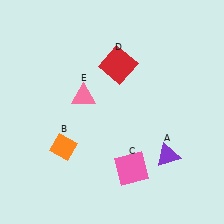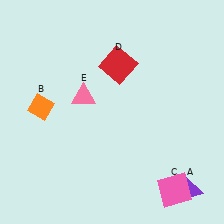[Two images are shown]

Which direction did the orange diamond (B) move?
The orange diamond (B) moved up.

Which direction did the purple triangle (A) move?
The purple triangle (A) moved down.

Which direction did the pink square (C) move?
The pink square (C) moved right.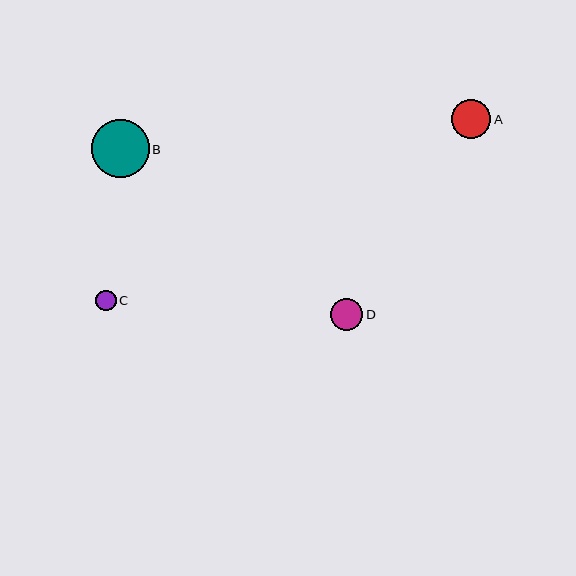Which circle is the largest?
Circle B is the largest with a size of approximately 58 pixels.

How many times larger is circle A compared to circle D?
Circle A is approximately 1.2 times the size of circle D.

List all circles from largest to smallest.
From largest to smallest: B, A, D, C.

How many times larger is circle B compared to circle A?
Circle B is approximately 1.5 times the size of circle A.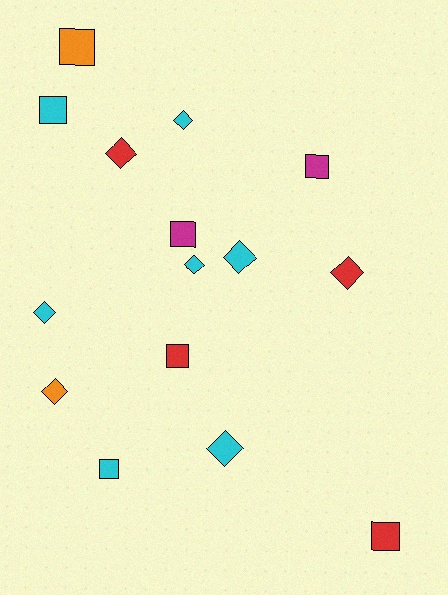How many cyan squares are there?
There are 2 cyan squares.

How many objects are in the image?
There are 15 objects.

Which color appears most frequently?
Cyan, with 7 objects.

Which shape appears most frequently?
Diamond, with 8 objects.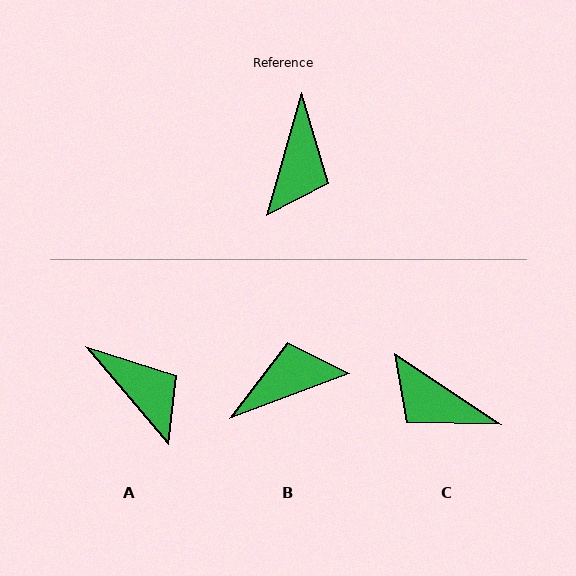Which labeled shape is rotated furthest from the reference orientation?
B, about 126 degrees away.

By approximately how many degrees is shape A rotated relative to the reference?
Approximately 56 degrees counter-clockwise.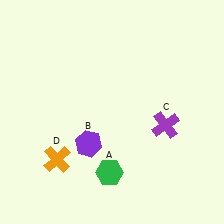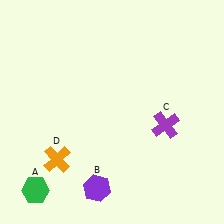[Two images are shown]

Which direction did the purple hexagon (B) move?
The purple hexagon (B) moved down.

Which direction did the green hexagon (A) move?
The green hexagon (A) moved left.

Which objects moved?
The objects that moved are: the green hexagon (A), the purple hexagon (B).